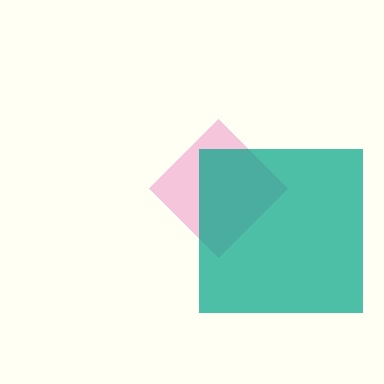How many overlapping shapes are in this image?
There are 2 overlapping shapes in the image.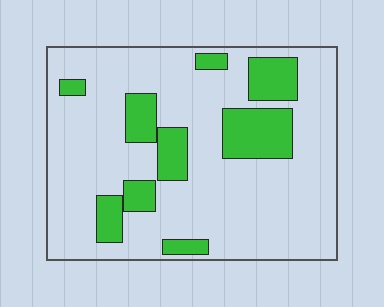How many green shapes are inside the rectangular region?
9.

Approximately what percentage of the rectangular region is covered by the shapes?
Approximately 20%.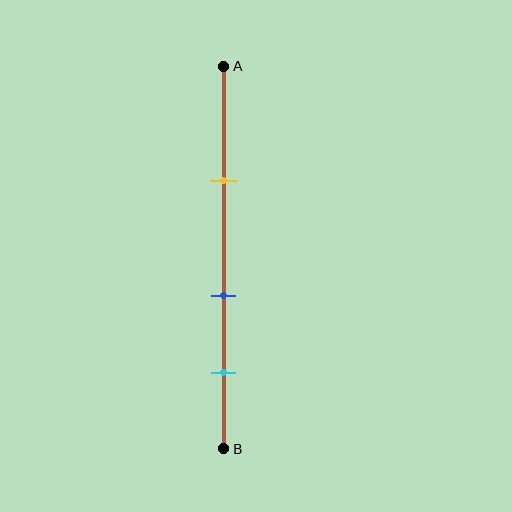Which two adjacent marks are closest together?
The blue and cyan marks are the closest adjacent pair.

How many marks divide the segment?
There are 3 marks dividing the segment.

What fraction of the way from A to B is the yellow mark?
The yellow mark is approximately 30% (0.3) of the way from A to B.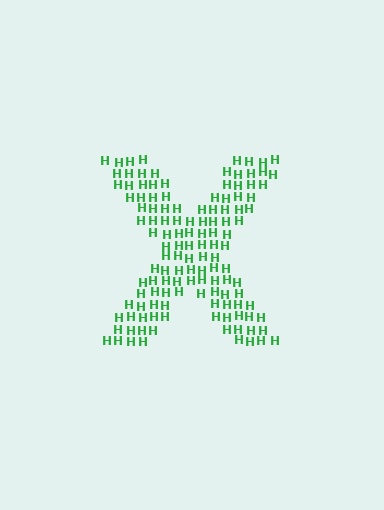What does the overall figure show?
The overall figure shows the letter X.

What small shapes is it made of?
It is made of small letter H's.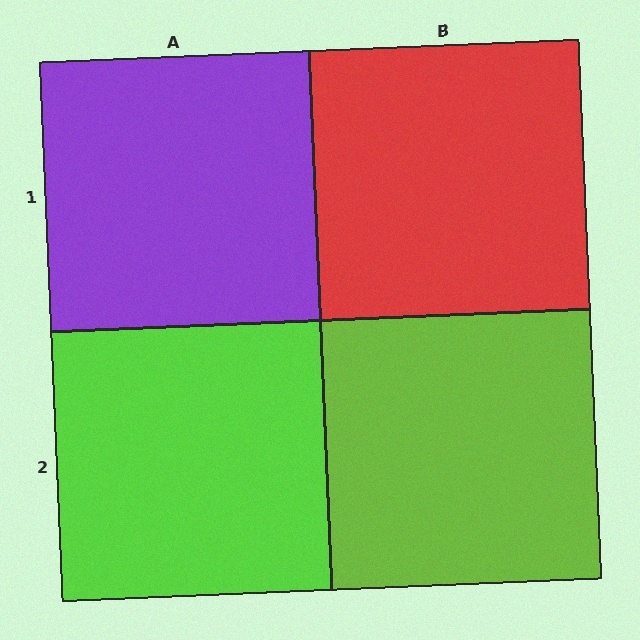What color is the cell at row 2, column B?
Lime.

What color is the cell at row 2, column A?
Lime.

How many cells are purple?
1 cell is purple.